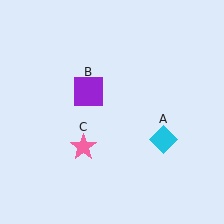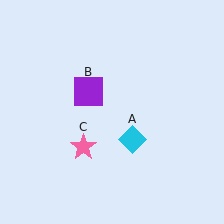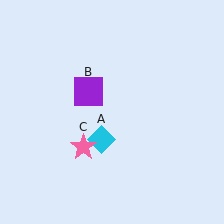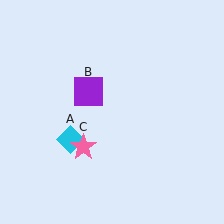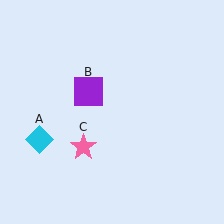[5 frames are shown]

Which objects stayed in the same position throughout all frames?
Purple square (object B) and pink star (object C) remained stationary.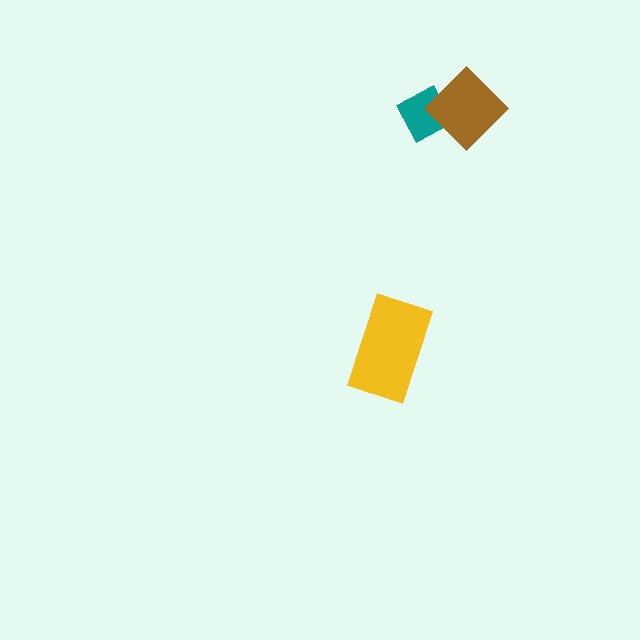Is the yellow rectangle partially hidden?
No, no other shape covers it.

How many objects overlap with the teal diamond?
1 object overlaps with the teal diamond.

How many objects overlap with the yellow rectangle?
0 objects overlap with the yellow rectangle.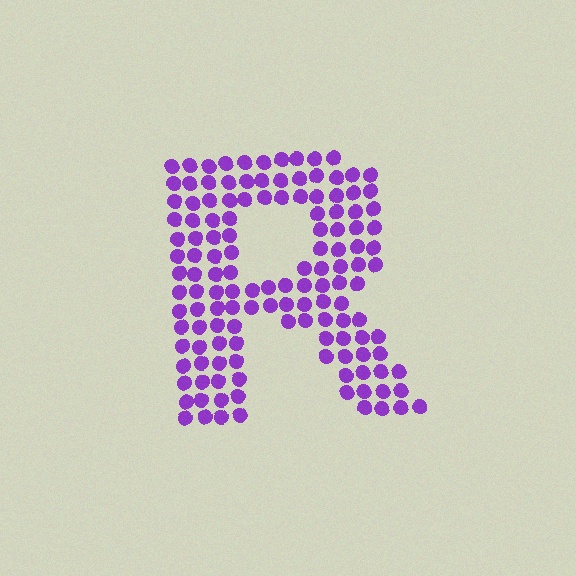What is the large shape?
The large shape is the letter R.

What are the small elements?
The small elements are circles.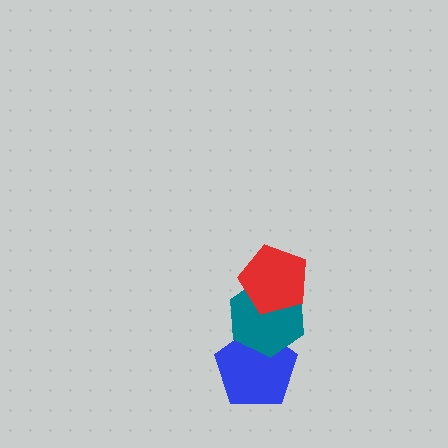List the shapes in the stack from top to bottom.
From top to bottom: the red pentagon, the teal hexagon, the blue pentagon.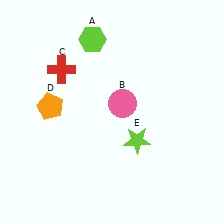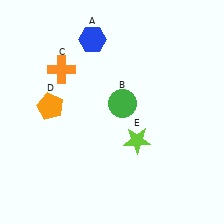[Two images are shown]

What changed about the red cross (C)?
In Image 1, C is red. In Image 2, it changed to orange.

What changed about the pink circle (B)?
In Image 1, B is pink. In Image 2, it changed to green.